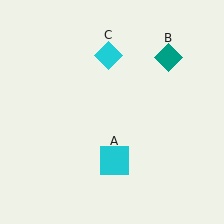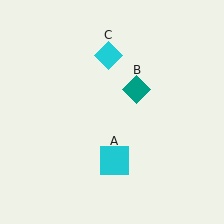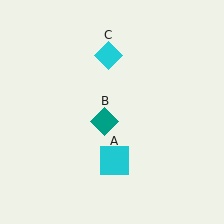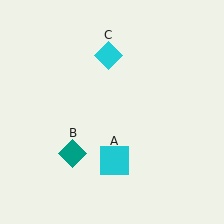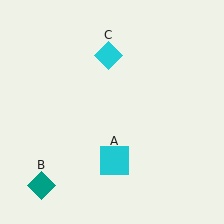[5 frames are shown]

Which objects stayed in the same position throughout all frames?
Cyan square (object A) and cyan diamond (object C) remained stationary.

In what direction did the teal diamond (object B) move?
The teal diamond (object B) moved down and to the left.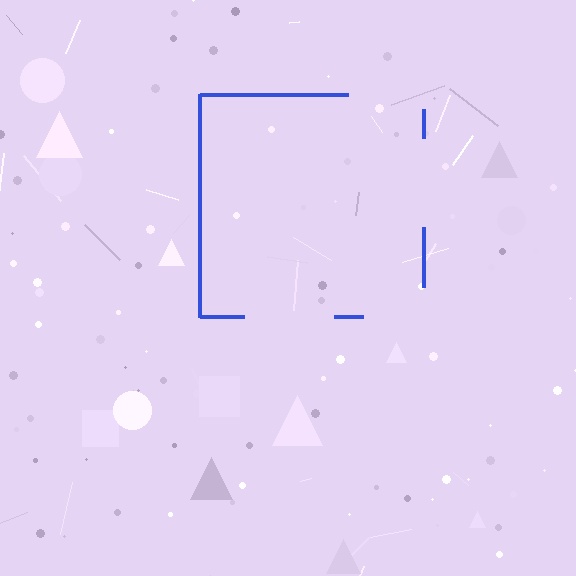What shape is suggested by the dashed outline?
The dashed outline suggests a square.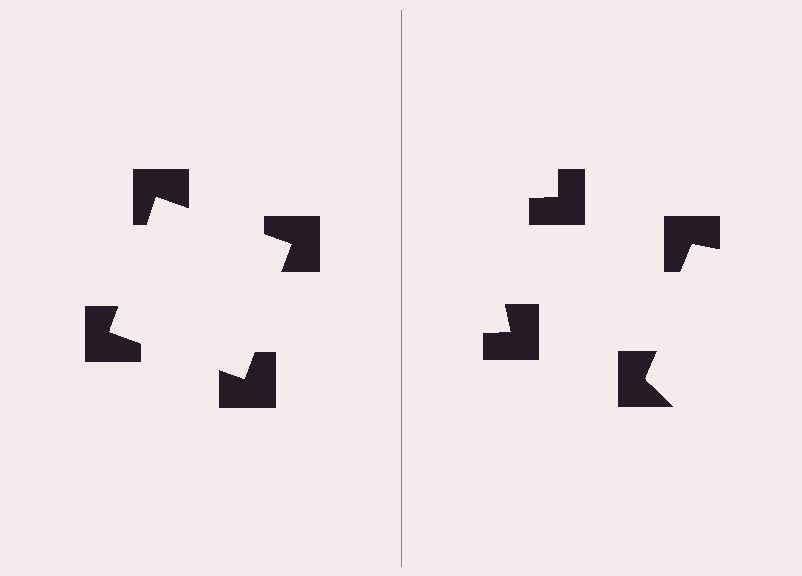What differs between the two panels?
The notched squares are positioned identically on both sides; only the wedge orientations differ. On the left they align to a square; on the right they are misaligned.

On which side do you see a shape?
An illusory square appears on the left side. On the right side the wedge cuts are rotated, so no coherent shape forms.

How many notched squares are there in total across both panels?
8 — 4 on each side.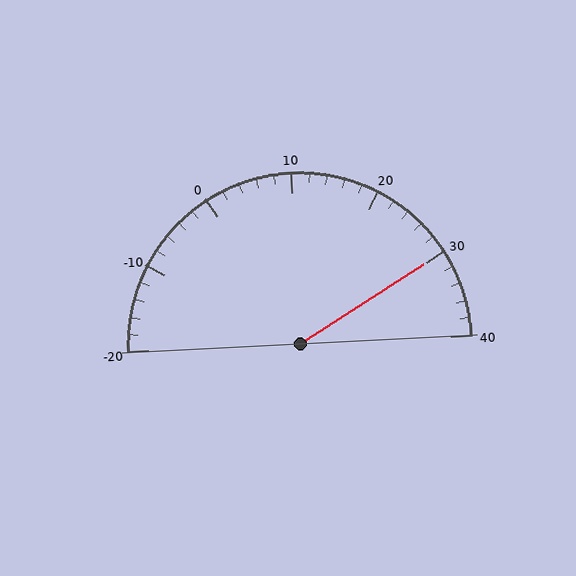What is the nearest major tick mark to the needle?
The nearest major tick mark is 30.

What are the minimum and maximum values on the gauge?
The gauge ranges from -20 to 40.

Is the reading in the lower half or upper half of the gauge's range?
The reading is in the upper half of the range (-20 to 40).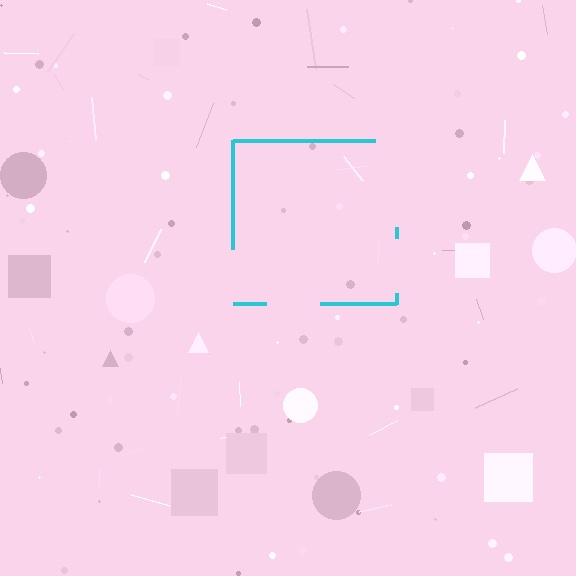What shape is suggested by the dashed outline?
The dashed outline suggests a square.